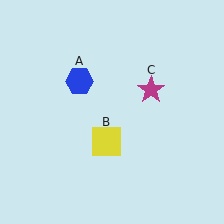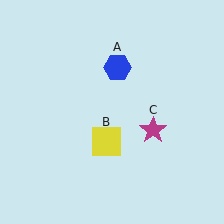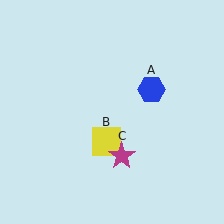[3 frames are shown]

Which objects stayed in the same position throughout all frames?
Yellow square (object B) remained stationary.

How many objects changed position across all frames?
2 objects changed position: blue hexagon (object A), magenta star (object C).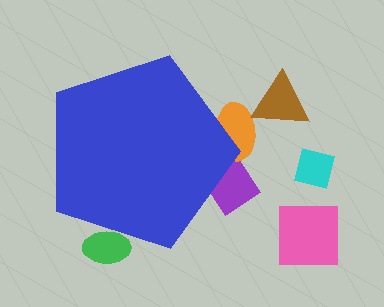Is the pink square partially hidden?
No, the pink square is fully visible.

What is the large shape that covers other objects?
A blue pentagon.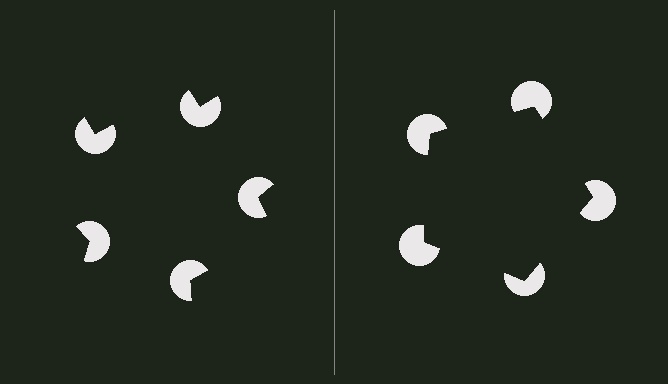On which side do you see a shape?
An illusory pentagon appears on the right side. On the left side the wedge cuts are rotated, so no coherent shape forms.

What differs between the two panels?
The pac-man discs are positioned identically on both sides; only the wedge orientations differ. On the right they align to a pentagon; on the left they are misaligned.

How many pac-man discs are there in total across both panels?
10 — 5 on each side.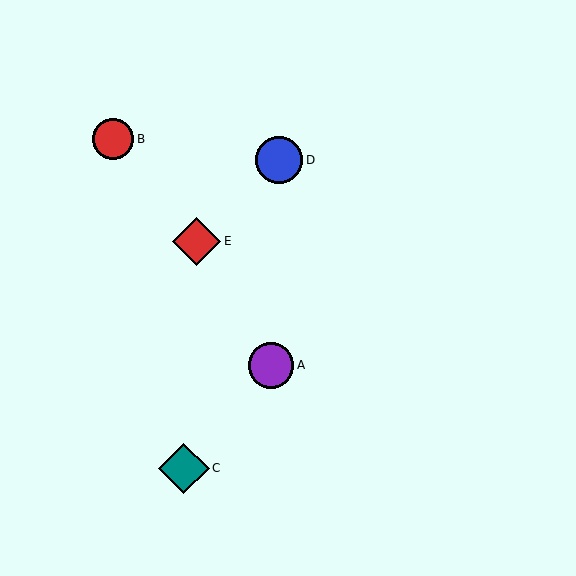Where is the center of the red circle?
The center of the red circle is at (113, 139).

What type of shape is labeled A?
Shape A is a purple circle.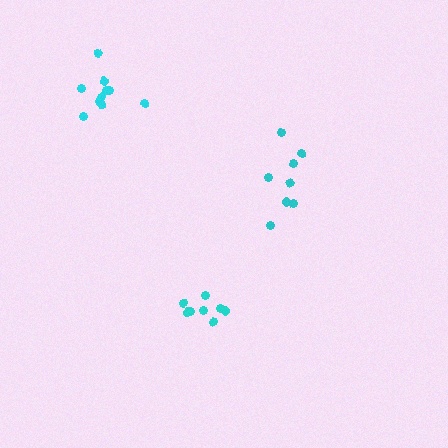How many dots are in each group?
Group 1: 8 dots, Group 2: 8 dots, Group 3: 10 dots (26 total).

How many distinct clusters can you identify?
There are 3 distinct clusters.